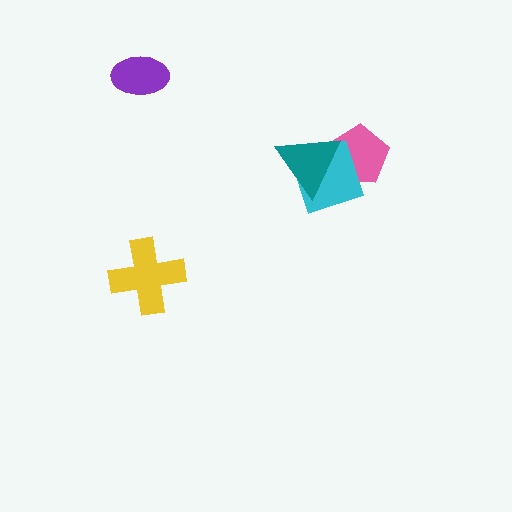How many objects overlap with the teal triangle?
2 objects overlap with the teal triangle.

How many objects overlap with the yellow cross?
0 objects overlap with the yellow cross.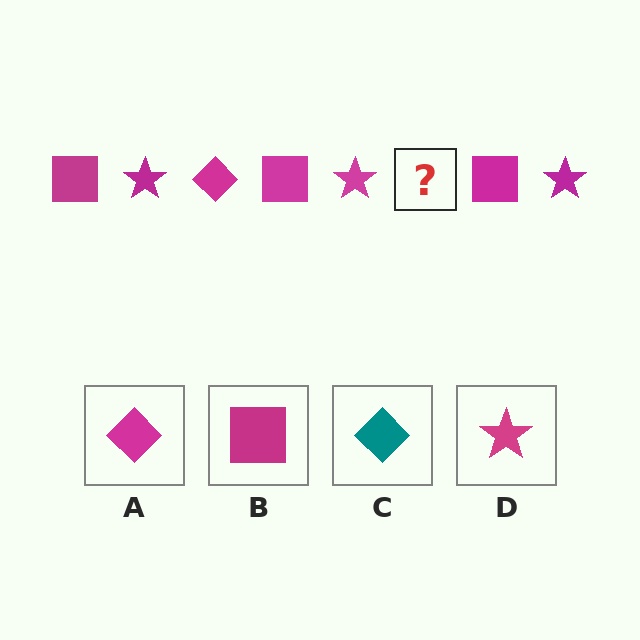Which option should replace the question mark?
Option A.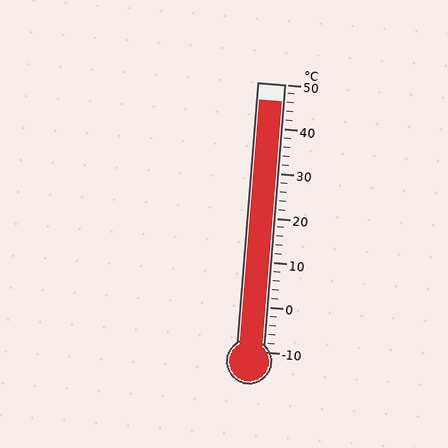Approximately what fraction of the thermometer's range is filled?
The thermometer is filled to approximately 95% of its range.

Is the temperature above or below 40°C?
The temperature is above 40°C.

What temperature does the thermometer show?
The thermometer shows approximately 46°C.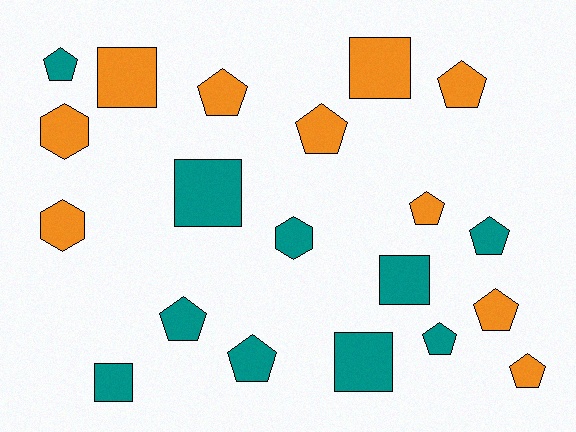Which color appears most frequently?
Orange, with 10 objects.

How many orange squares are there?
There are 2 orange squares.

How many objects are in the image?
There are 20 objects.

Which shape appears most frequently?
Pentagon, with 11 objects.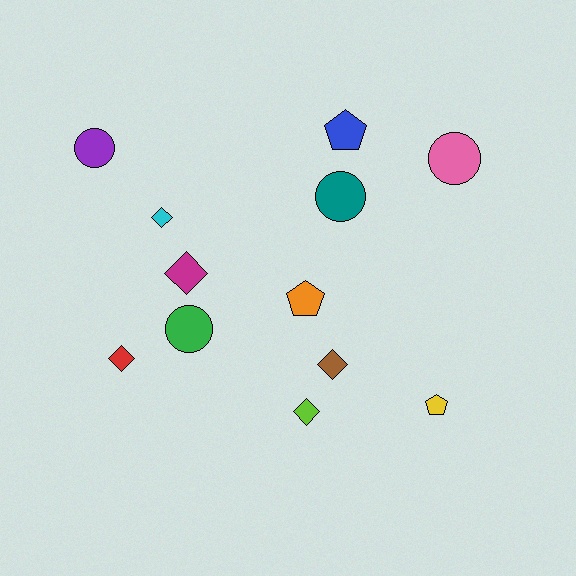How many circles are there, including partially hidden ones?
There are 4 circles.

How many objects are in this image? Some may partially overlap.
There are 12 objects.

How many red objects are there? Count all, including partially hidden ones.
There is 1 red object.